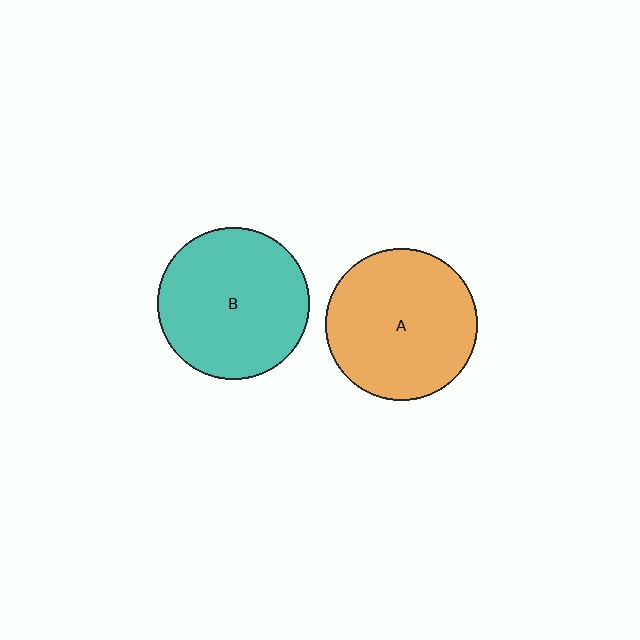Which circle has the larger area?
Circle A (orange).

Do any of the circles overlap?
No, none of the circles overlap.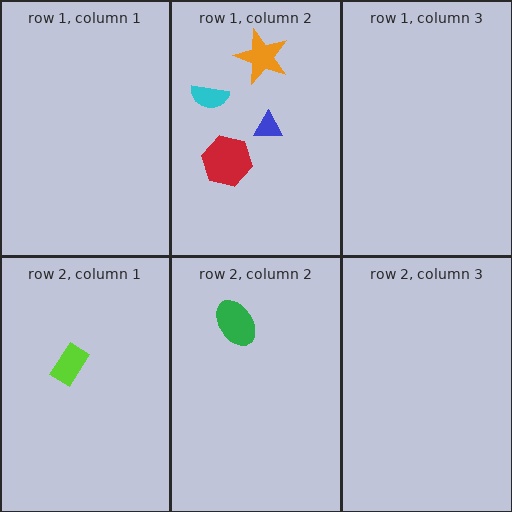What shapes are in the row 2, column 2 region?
The green ellipse.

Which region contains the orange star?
The row 1, column 2 region.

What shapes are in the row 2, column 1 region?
The lime rectangle.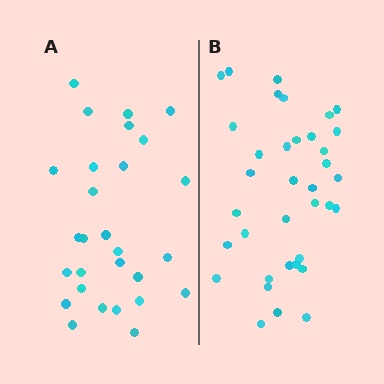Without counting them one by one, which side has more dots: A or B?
Region B (the right region) has more dots.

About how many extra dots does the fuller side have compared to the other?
Region B has roughly 8 or so more dots than region A.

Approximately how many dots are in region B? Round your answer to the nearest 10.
About 40 dots. (The exact count is 36, which rounds to 40.)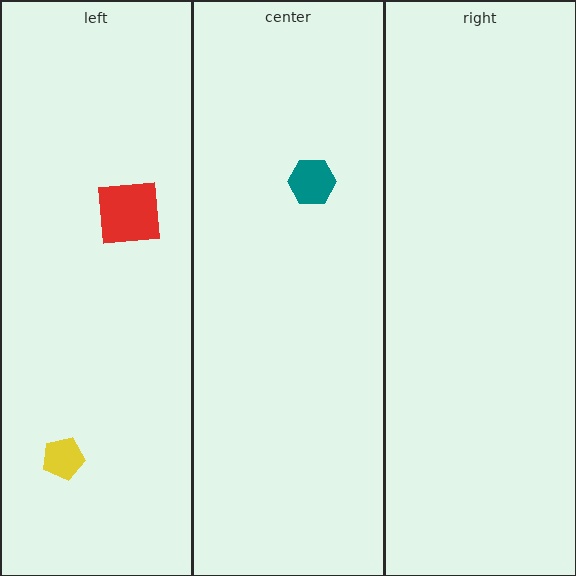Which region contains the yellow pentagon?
The left region.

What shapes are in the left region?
The red square, the yellow pentagon.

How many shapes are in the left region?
2.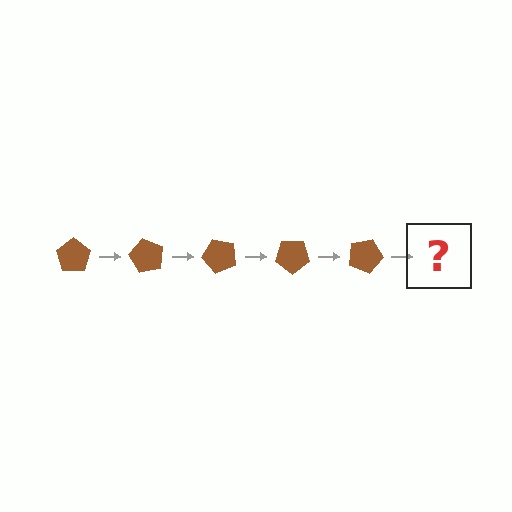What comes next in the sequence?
The next element should be a brown pentagon rotated 300 degrees.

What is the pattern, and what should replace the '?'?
The pattern is that the pentagon rotates 60 degrees each step. The '?' should be a brown pentagon rotated 300 degrees.